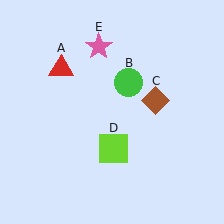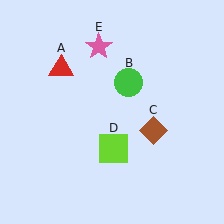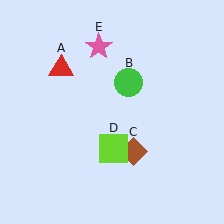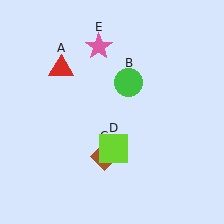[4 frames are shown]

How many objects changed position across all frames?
1 object changed position: brown diamond (object C).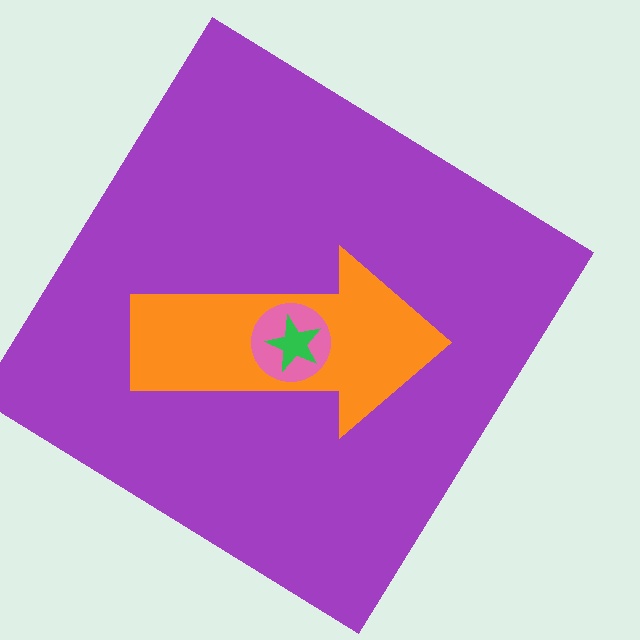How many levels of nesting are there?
4.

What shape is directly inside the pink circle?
The green star.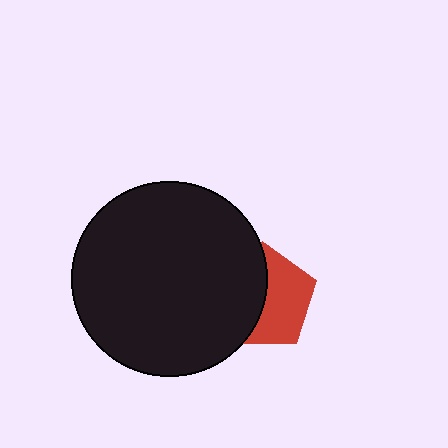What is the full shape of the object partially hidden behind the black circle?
The partially hidden object is a red pentagon.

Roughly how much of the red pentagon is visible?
About half of it is visible (roughly 51%).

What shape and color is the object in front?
The object in front is a black circle.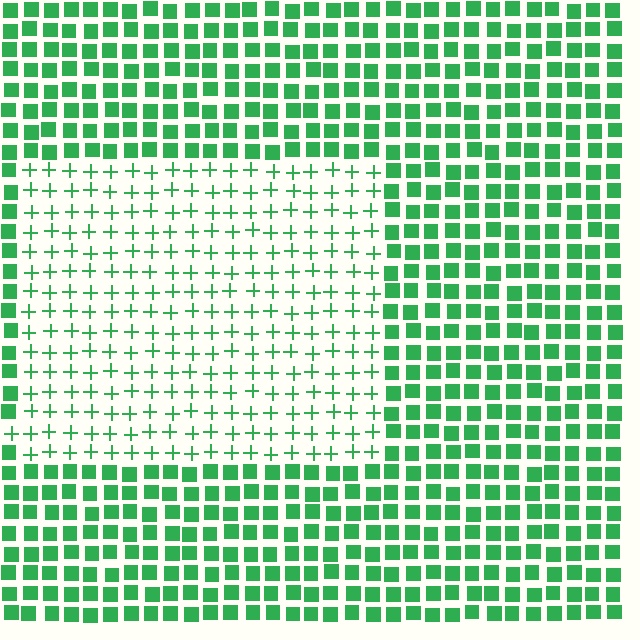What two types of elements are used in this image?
The image uses plus signs inside the rectangle region and squares outside it.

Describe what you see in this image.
The image is filled with small green elements arranged in a uniform grid. A rectangle-shaped region contains plus signs, while the surrounding area contains squares. The boundary is defined purely by the change in element shape.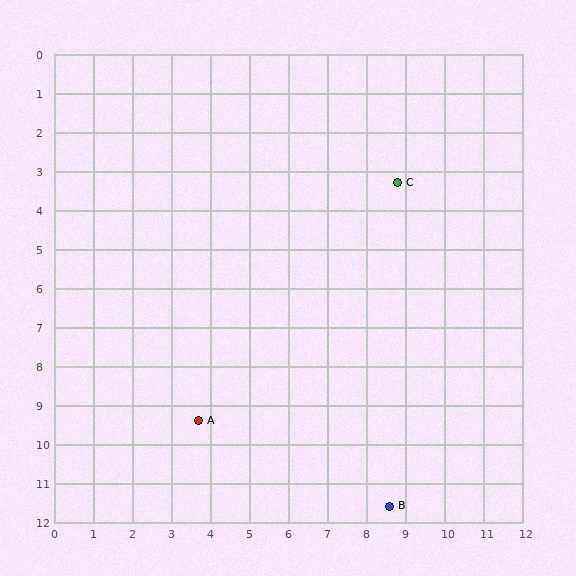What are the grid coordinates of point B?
Point B is at approximately (8.6, 11.6).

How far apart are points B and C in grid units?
Points B and C are about 8.3 grid units apart.